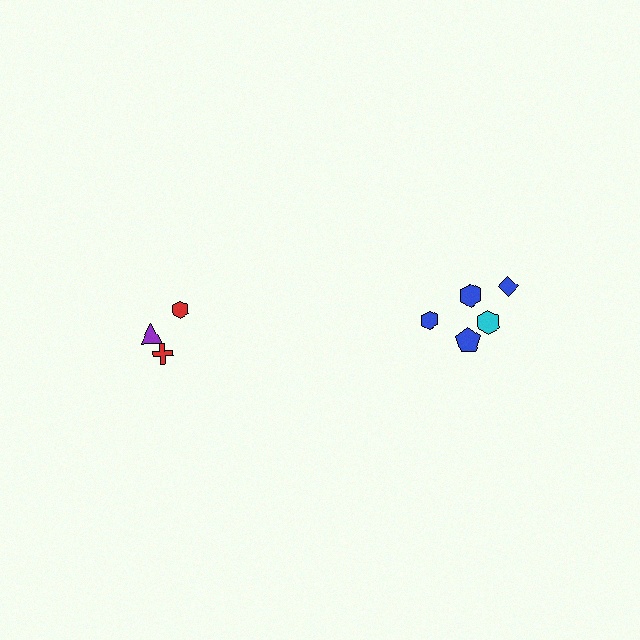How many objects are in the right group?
There are 5 objects.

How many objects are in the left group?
There are 3 objects.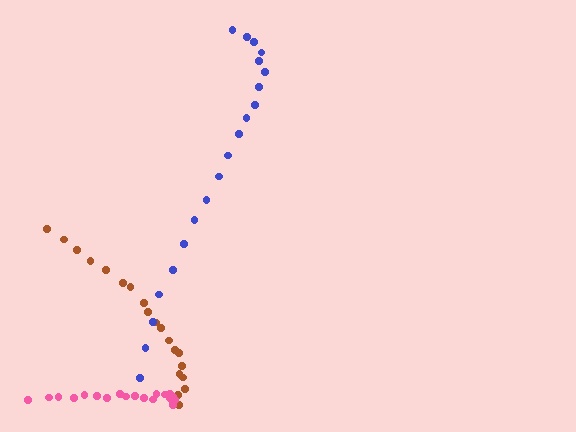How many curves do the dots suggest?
There are 3 distinct paths.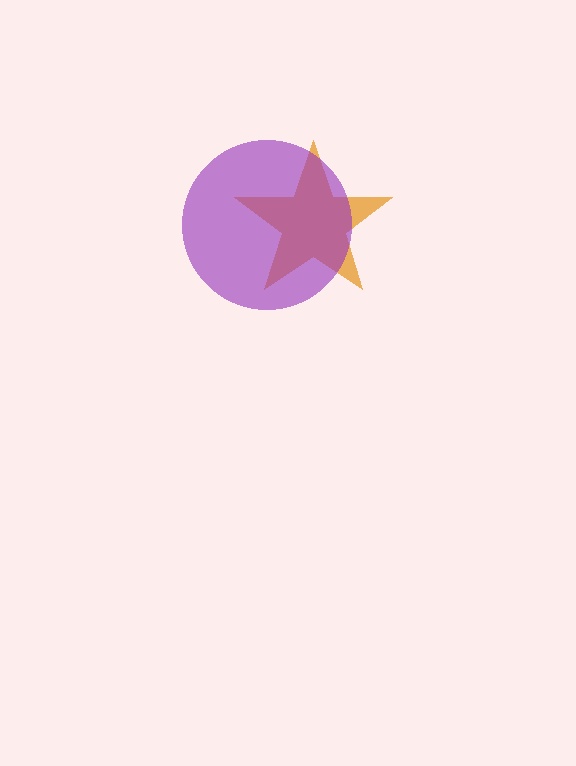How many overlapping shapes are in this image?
There are 2 overlapping shapes in the image.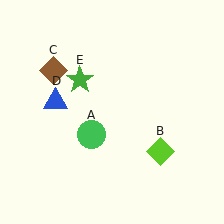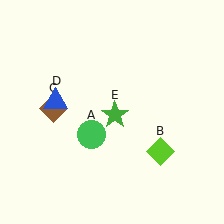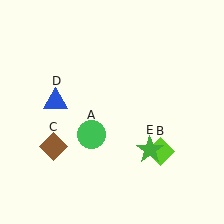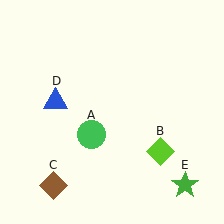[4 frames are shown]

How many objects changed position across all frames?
2 objects changed position: brown diamond (object C), green star (object E).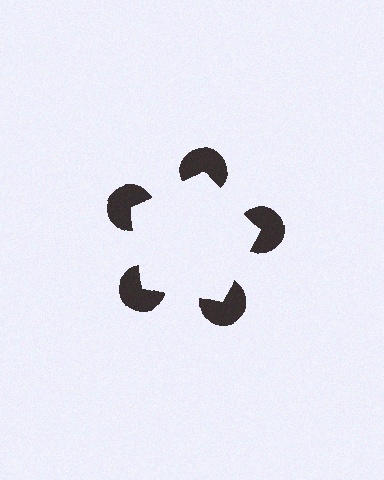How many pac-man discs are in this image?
There are 5 — one at each vertex of the illusory pentagon.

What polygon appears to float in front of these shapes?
An illusory pentagon — its edges are inferred from the aligned wedge cuts in the pac-man discs, not physically drawn.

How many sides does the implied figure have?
5 sides.